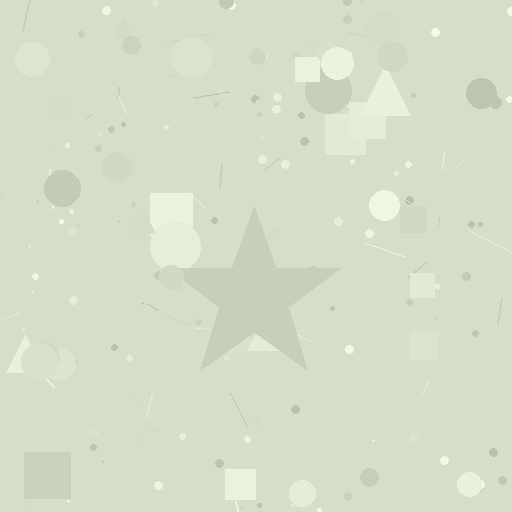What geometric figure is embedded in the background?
A star is embedded in the background.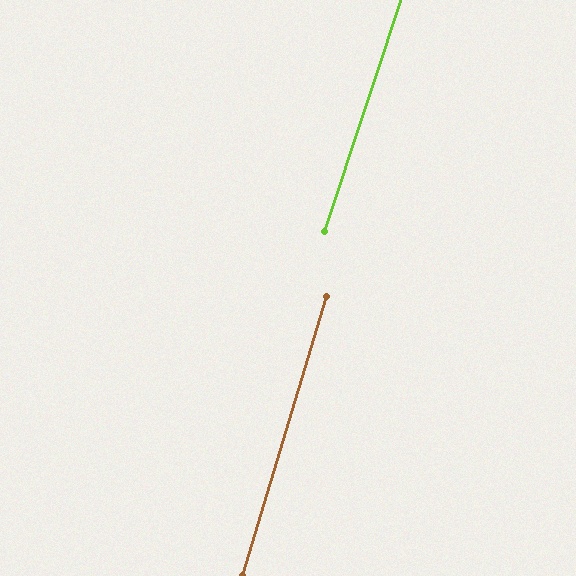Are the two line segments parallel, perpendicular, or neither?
Parallel — their directions differ by only 1.6°.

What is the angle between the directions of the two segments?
Approximately 2 degrees.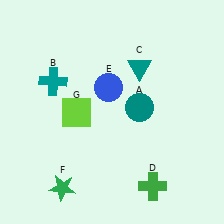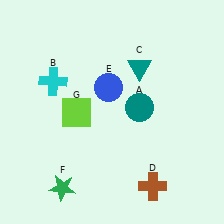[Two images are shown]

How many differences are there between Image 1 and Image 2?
There are 2 differences between the two images.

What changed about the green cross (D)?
In Image 1, D is green. In Image 2, it changed to brown.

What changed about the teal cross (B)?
In Image 1, B is teal. In Image 2, it changed to cyan.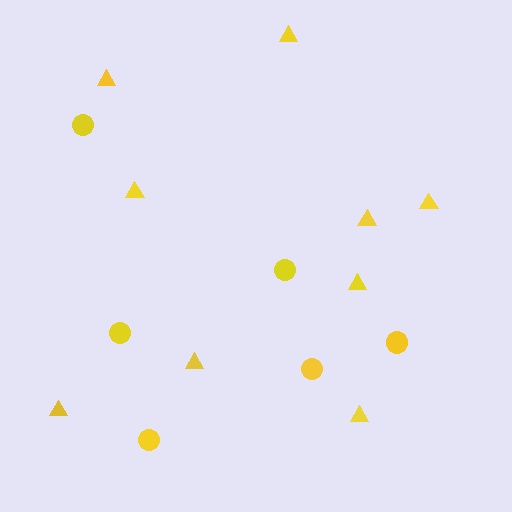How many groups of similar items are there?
There are 2 groups: one group of triangles (9) and one group of circles (6).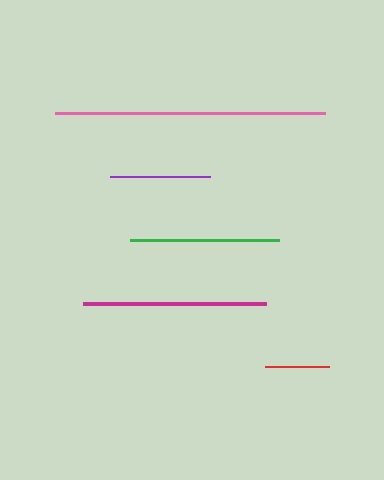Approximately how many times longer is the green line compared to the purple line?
The green line is approximately 1.5 times the length of the purple line.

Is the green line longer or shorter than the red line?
The green line is longer than the red line.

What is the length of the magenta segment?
The magenta segment is approximately 183 pixels long.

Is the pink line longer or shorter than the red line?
The pink line is longer than the red line.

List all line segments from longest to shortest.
From longest to shortest: pink, magenta, green, purple, red.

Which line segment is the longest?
The pink line is the longest at approximately 270 pixels.